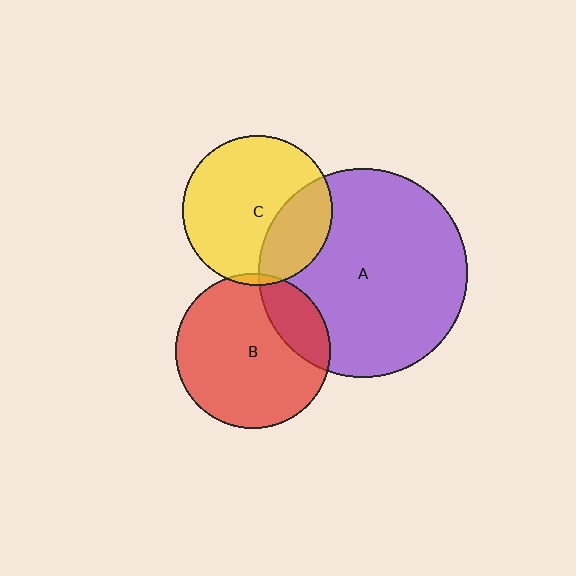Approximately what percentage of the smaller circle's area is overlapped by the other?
Approximately 20%.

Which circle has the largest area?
Circle A (purple).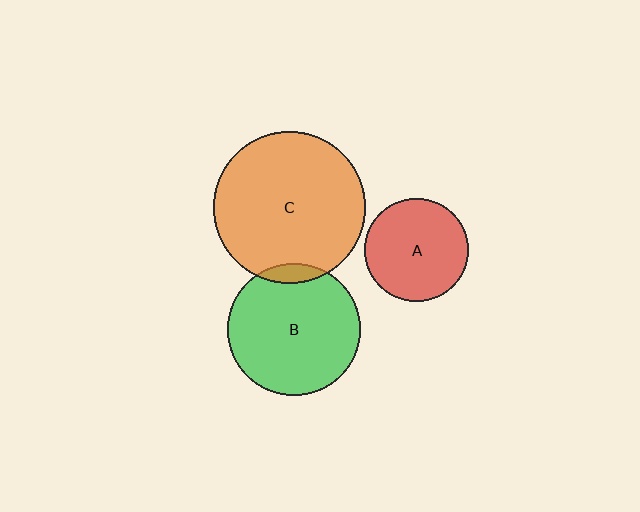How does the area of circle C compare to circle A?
Approximately 2.2 times.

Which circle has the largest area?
Circle C (orange).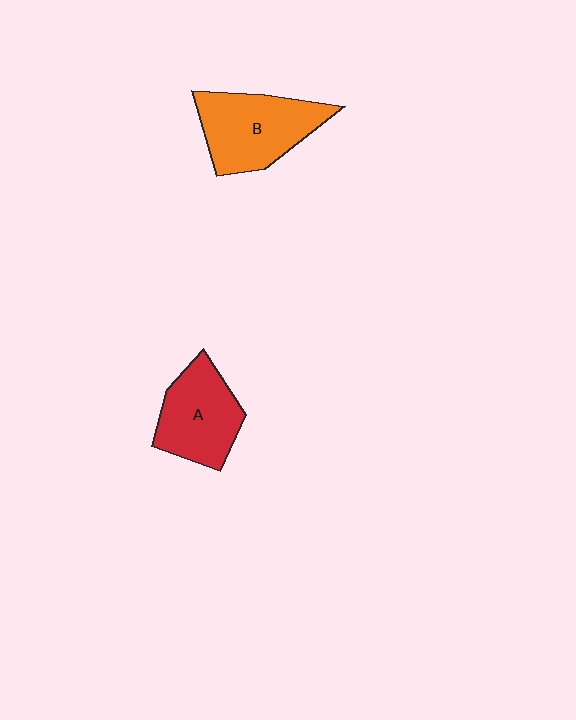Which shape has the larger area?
Shape B (orange).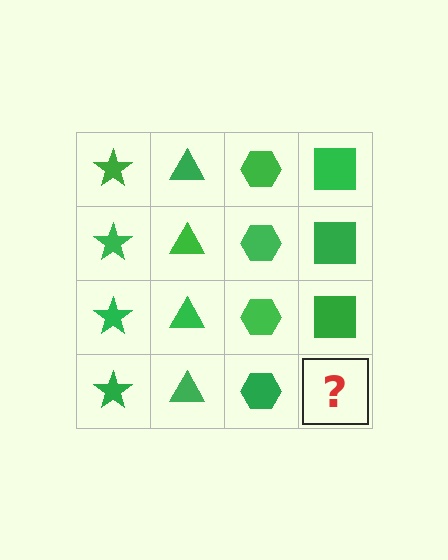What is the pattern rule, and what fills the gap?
The rule is that each column has a consistent shape. The gap should be filled with a green square.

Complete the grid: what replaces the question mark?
The question mark should be replaced with a green square.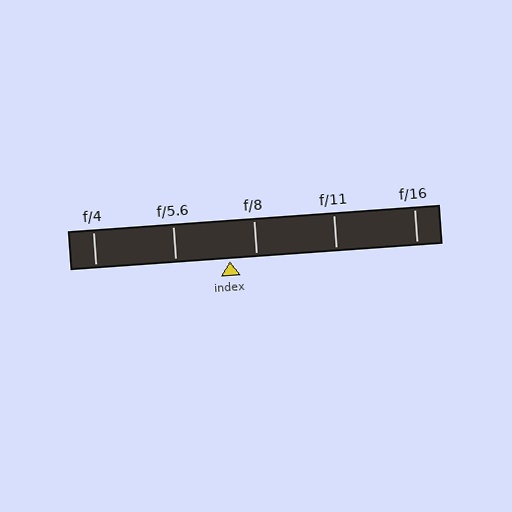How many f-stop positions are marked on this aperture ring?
There are 5 f-stop positions marked.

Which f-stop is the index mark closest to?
The index mark is closest to f/8.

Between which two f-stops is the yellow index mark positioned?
The index mark is between f/5.6 and f/8.